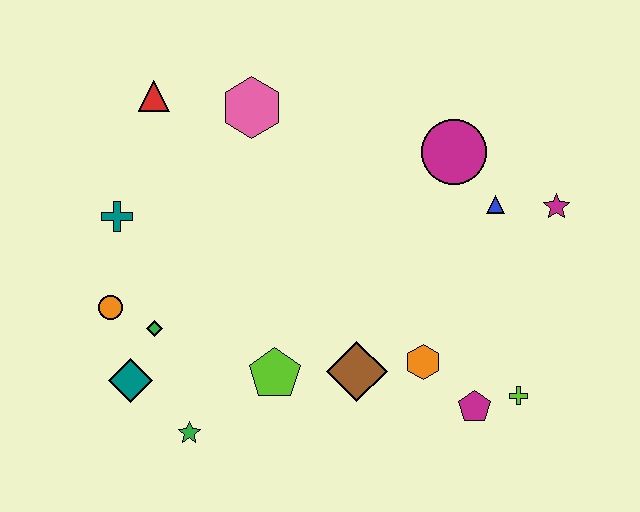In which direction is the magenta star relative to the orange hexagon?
The magenta star is above the orange hexagon.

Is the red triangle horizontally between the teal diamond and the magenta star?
Yes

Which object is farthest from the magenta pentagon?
The red triangle is farthest from the magenta pentagon.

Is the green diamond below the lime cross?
No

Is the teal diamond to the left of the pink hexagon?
Yes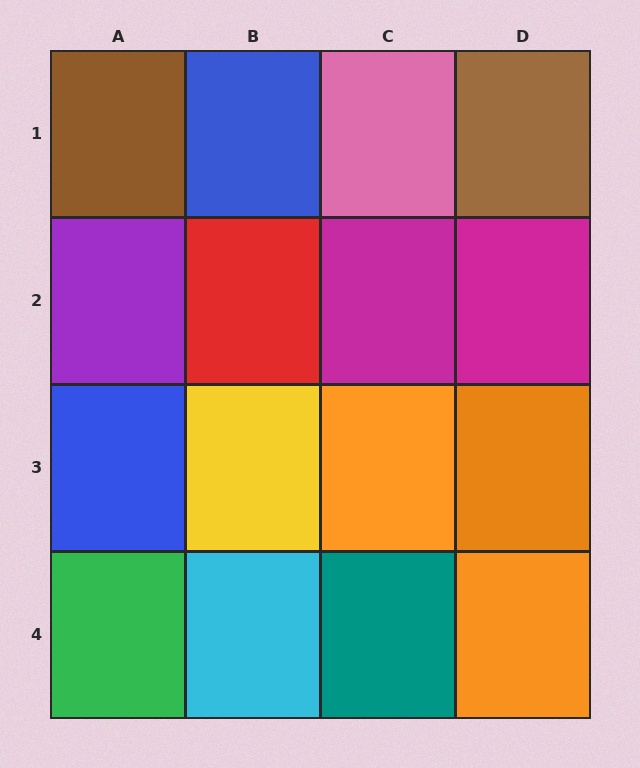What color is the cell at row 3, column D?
Orange.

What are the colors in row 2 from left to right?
Purple, red, magenta, magenta.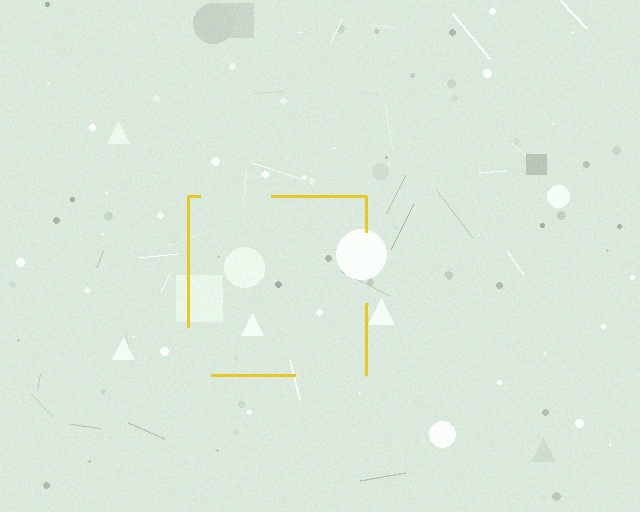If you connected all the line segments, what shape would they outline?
They would outline a square.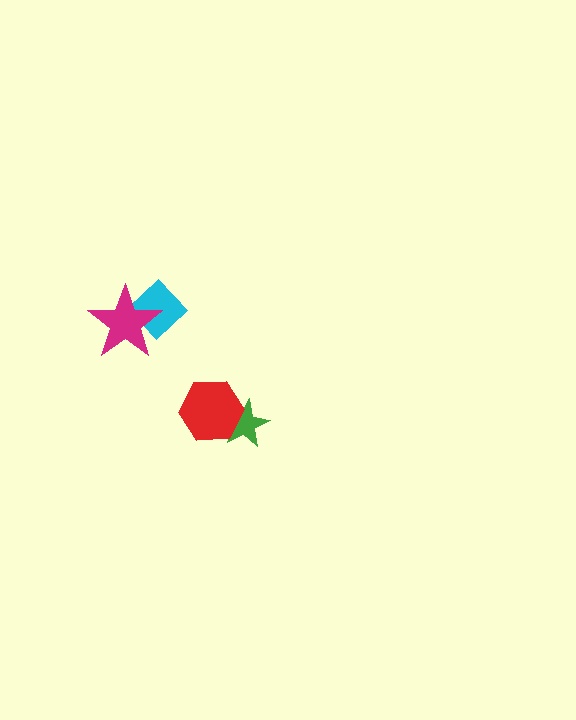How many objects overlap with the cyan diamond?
1 object overlaps with the cyan diamond.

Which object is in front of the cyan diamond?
The magenta star is in front of the cyan diamond.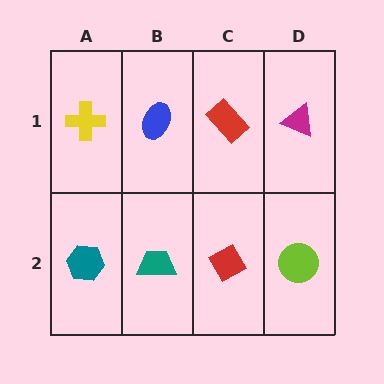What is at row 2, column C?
A red diamond.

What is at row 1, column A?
A yellow cross.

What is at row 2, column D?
A lime circle.